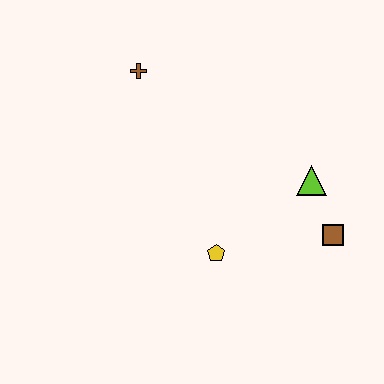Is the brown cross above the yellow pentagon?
Yes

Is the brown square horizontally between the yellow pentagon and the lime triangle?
No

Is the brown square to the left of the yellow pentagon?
No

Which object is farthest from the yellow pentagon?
The brown cross is farthest from the yellow pentagon.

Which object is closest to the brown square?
The lime triangle is closest to the brown square.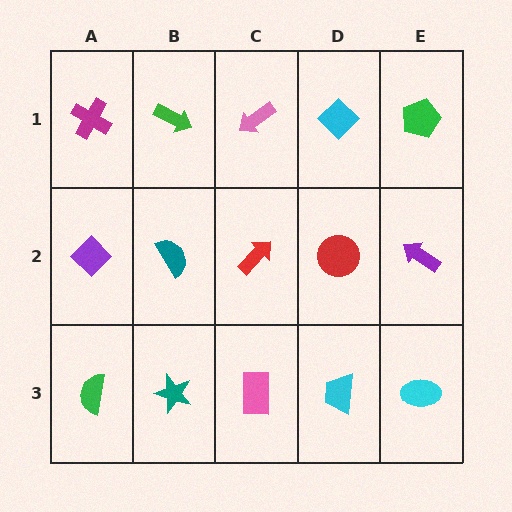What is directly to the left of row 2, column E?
A red circle.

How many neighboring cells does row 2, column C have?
4.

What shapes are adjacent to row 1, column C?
A red arrow (row 2, column C), a green arrow (row 1, column B), a cyan diamond (row 1, column D).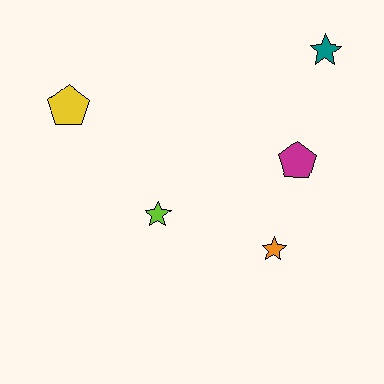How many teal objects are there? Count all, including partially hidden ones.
There is 1 teal object.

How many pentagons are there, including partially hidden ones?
There are 2 pentagons.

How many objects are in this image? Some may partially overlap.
There are 5 objects.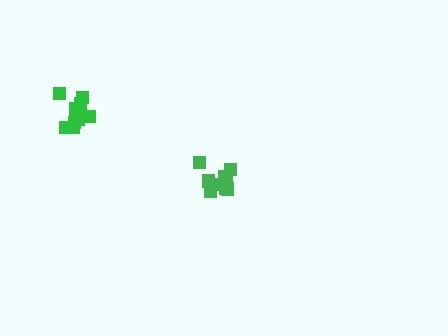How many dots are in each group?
Group 1: 10 dots, Group 2: 13 dots (23 total).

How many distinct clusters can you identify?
There are 2 distinct clusters.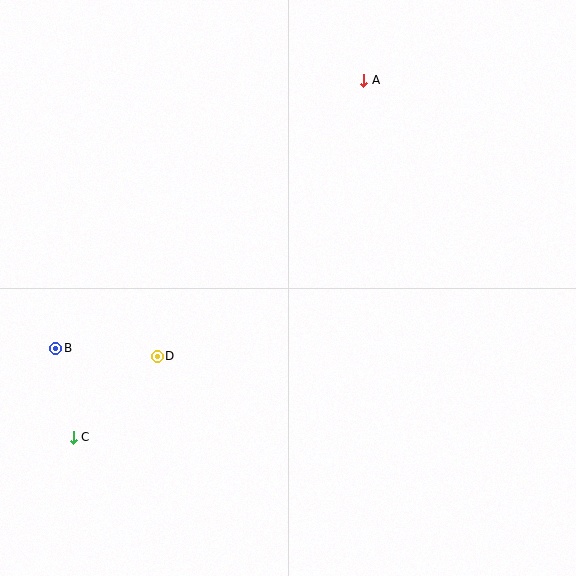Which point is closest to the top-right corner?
Point A is closest to the top-right corner.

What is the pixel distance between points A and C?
The distance between A and C is 460 pixels.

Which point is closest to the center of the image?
Point D at (157, 356) is closest to the center.